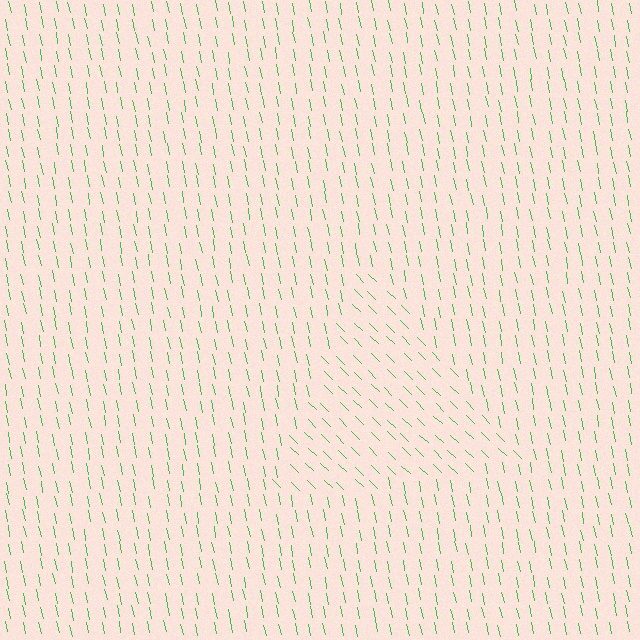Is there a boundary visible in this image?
Yes, there is a texture boundary formed by a change in line orientation.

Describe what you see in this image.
The image is filled with small green line segments. A triangle region in the image has lines oriented differently from the surrounding lines, creating a visible texture boundary.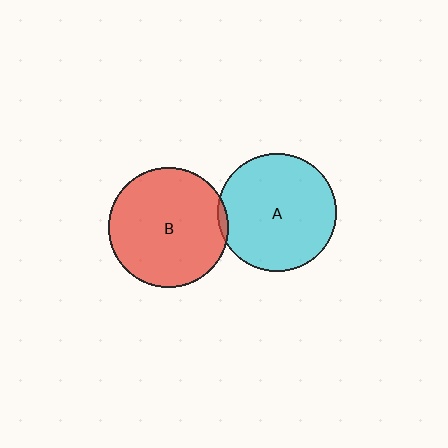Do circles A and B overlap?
Yes.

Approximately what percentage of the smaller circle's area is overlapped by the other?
Approximately 5%.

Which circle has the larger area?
Circle B (red).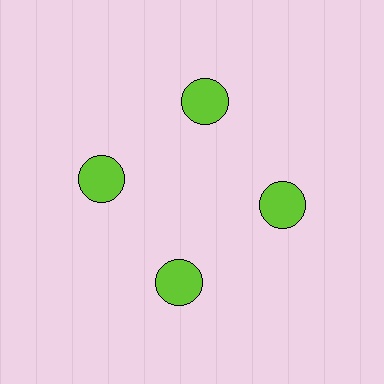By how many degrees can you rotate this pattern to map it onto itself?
The pattern maps onto itself every 90 degrees of rotation.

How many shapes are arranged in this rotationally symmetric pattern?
There are 4 shapes, arranged in 4 groups of 1.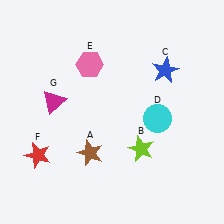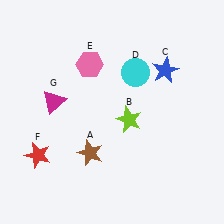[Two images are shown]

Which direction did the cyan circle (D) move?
The cyan circle (D) moved up.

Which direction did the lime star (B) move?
The lime star (B) moved up.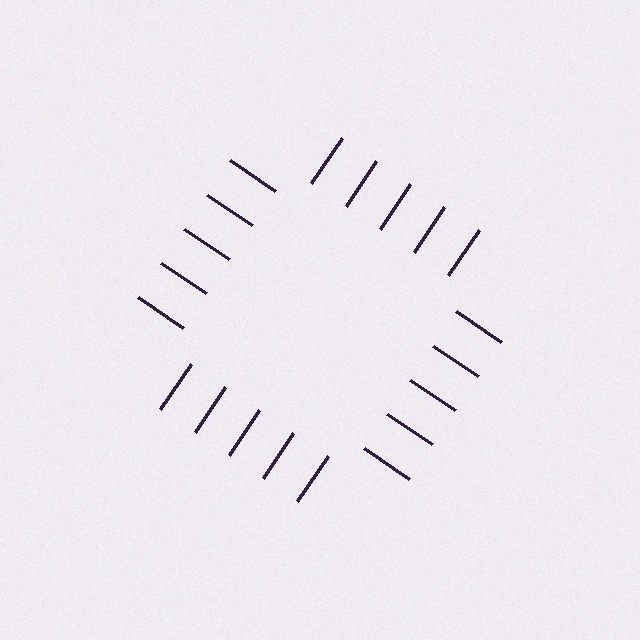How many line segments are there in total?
20 — 5 along each of the 4 edges.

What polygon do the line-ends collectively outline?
An illusory square — the line segments terminate on its edges but no continuous stroke is drawn.